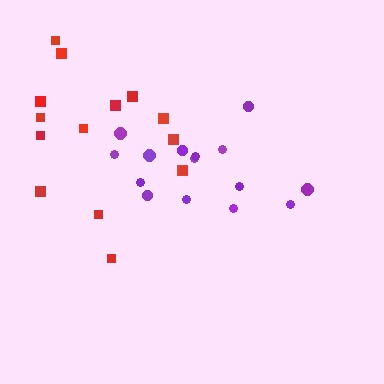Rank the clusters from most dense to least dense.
purple, red.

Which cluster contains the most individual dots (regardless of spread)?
Purple (15).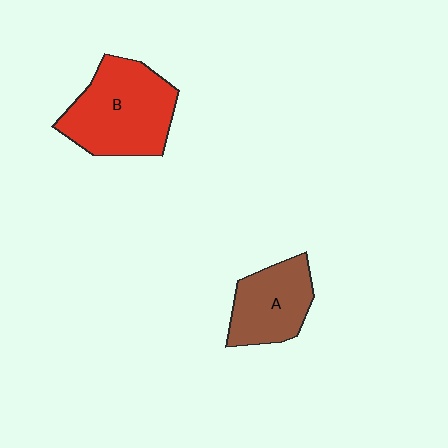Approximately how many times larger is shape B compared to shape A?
Approximately 1.5 times.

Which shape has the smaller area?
Shape A (brown).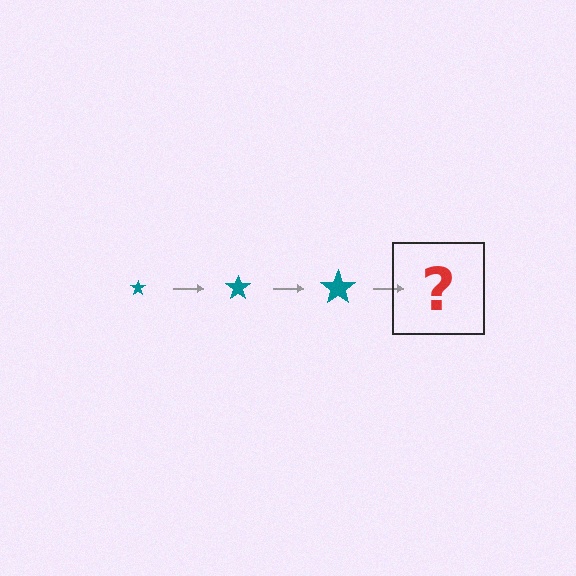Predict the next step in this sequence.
The next step is a teal star, larger than the previous one.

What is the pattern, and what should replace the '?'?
The pattern is that the star gets progressively larger each step. The '?' should be a teal star, larger than the previous one.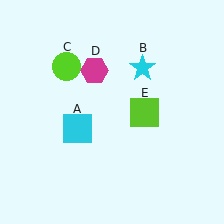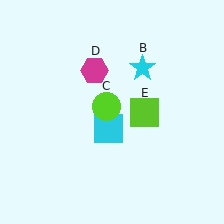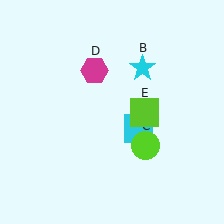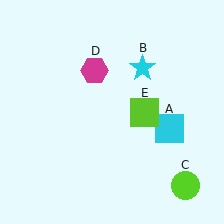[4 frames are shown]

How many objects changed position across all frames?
2 objects changed position: cyan square (object A), lime circle (object C).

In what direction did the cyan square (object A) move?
The cyan square (object A) moved right.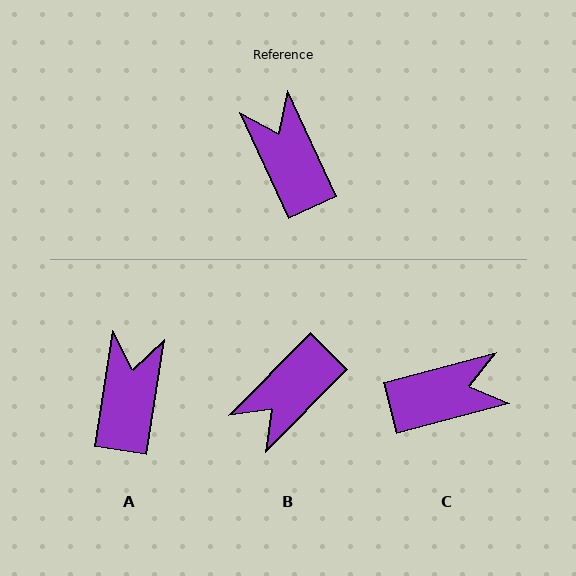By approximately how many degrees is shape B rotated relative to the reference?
Approximately 111 degrees counter-clockwise.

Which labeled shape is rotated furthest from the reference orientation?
B, about 111 degrees away.